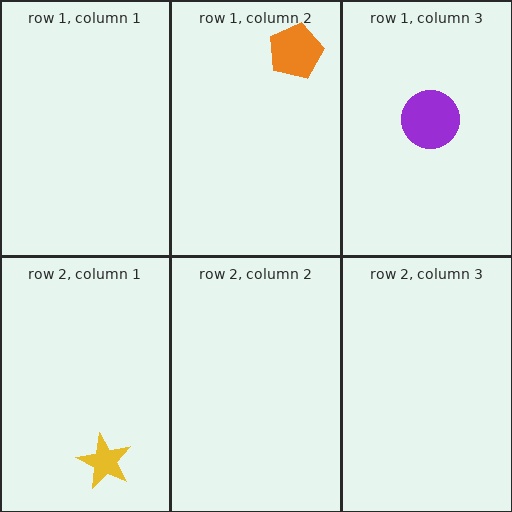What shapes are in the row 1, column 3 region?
The purple circle.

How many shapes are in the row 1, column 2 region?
1.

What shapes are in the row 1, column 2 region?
The orange pentagon.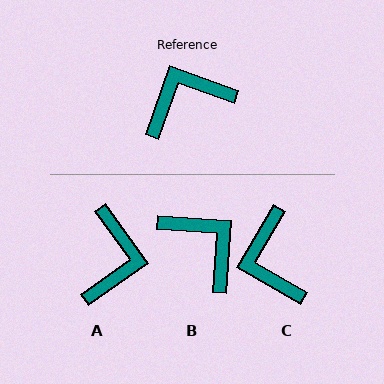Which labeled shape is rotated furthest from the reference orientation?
A, about 125 degrees away.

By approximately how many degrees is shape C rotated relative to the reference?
Approximately 79 degrees counter-clockwise.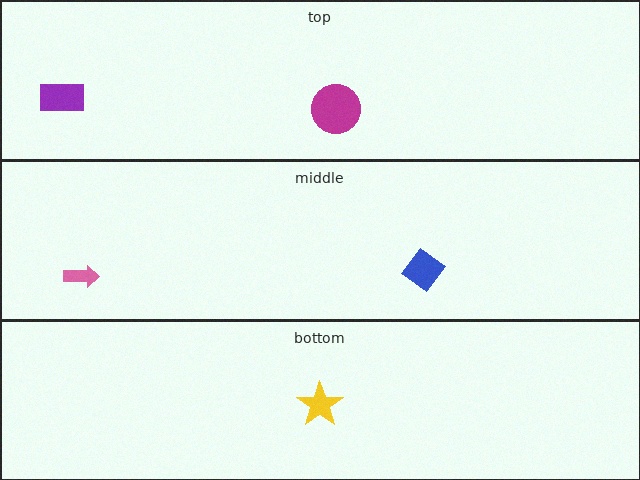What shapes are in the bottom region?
The yellow star.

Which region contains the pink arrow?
The middle region.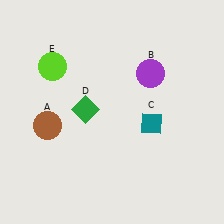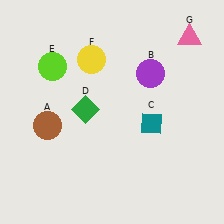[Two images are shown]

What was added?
A yellow circle (F), a pink triangle (G) were added in Image 2.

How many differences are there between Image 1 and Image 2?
There are 2 differences between the two images.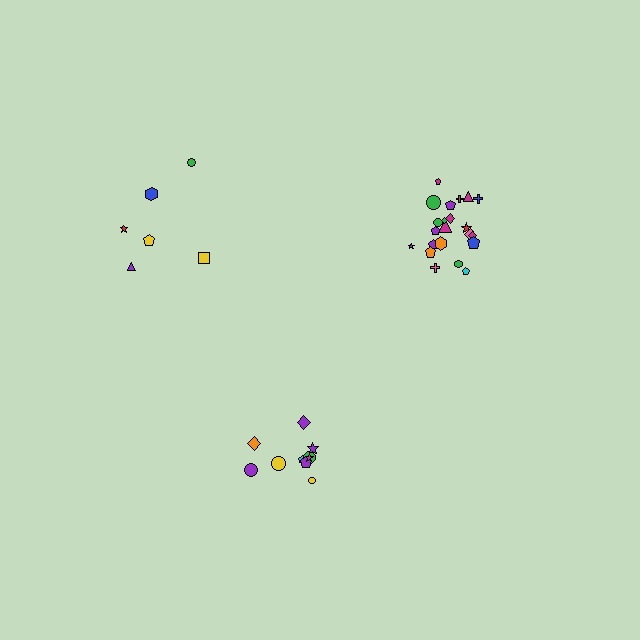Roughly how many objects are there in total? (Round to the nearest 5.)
Roughly 40 objects in total.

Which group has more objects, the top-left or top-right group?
The top-right group.